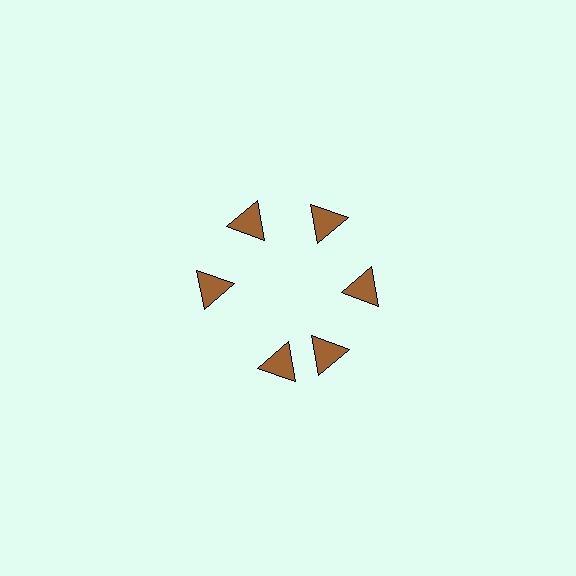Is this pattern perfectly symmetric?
No. The 6 brown triangles are arranged in a ring, but one element near the 7 o'clock position is rotated out of alignment along the ring, breaking the 6-fold rotational symmetry.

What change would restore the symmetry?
The symmetry would be restored by rotating it back into even spacing with its neighbors so that all 6 triangles sit at equal angles and equal distance from the center.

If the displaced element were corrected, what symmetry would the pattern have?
It would have 6-fold rotational symmetry — the pattern would map onto itself every 60 degrees.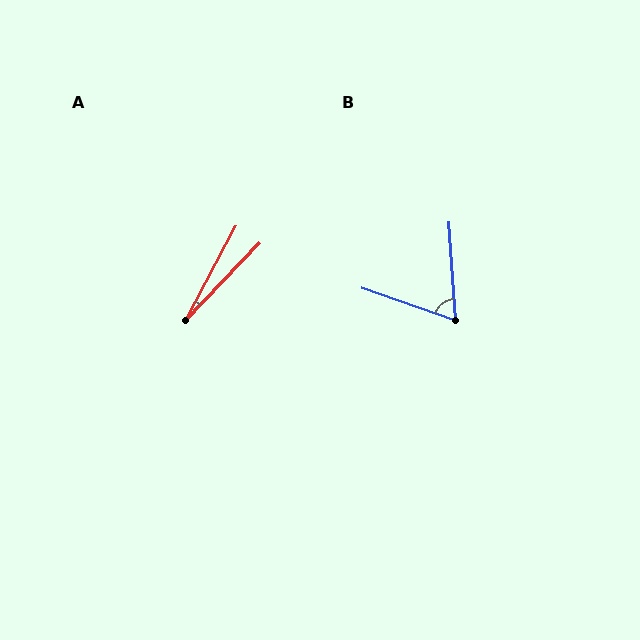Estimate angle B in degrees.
Approximately 67 degrees.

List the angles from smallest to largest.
A (16°), B (67°).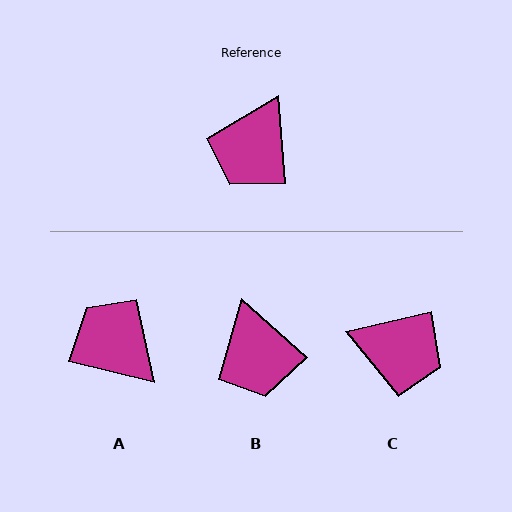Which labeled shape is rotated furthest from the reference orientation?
A, about 109 degrees away.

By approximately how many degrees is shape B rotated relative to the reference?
Approximately 43 degrees counter-clockwise.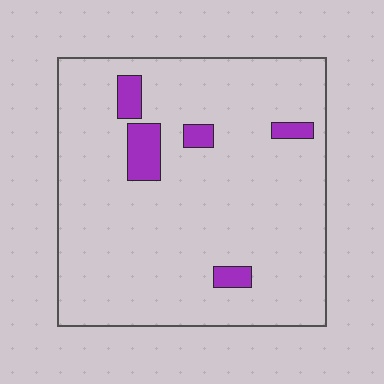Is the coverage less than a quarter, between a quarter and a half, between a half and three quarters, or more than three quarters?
Less than a quarter.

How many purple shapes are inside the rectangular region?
5.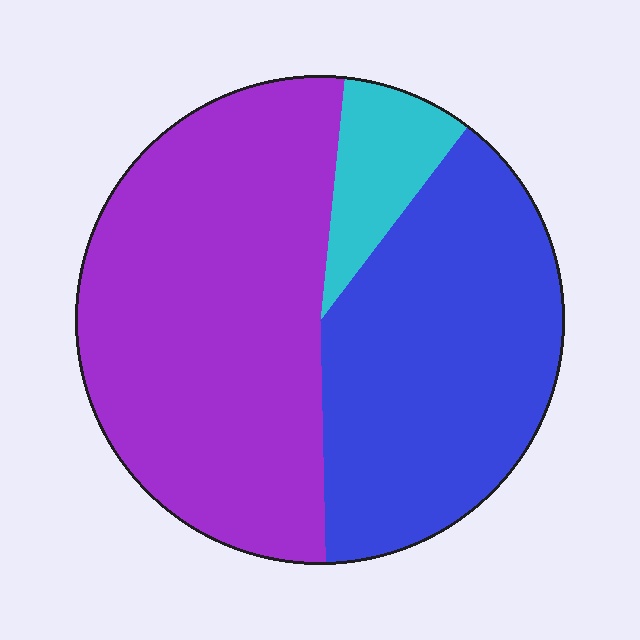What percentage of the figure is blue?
Blue takes up between a third and a half of the figure.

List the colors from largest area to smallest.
From largest to smallest: purple, blue, cyan.